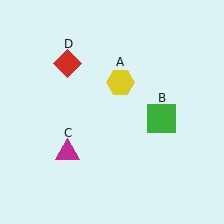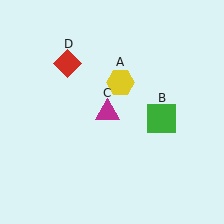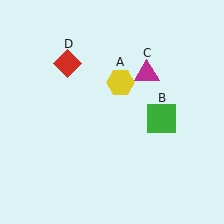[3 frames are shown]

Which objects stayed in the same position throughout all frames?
Yellow hexagon (object A) and green square (object B) and red diamond (object D) remained stationary.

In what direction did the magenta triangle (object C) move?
The magenta triangle (object C) moved up and to the right.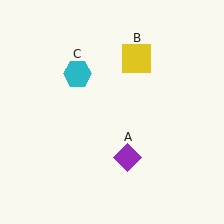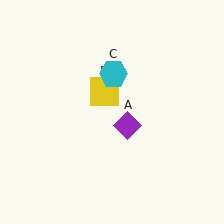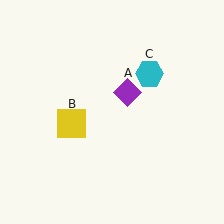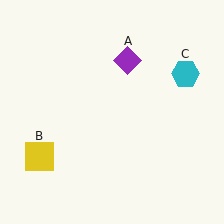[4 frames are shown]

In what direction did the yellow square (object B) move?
The yellow square (object B) moved down and to the left.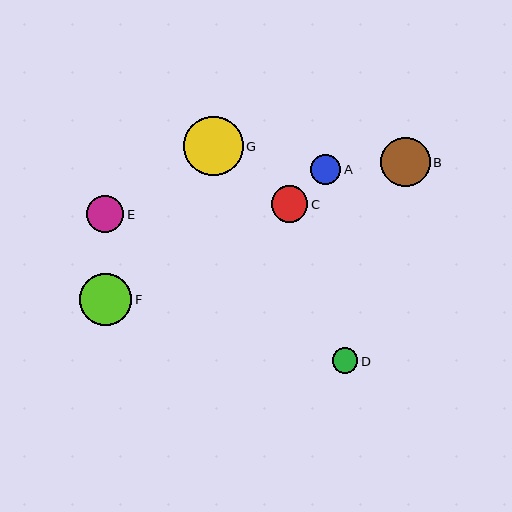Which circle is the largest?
Circle G is the largest with a size of approximately 59 pixels.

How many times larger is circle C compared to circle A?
Circle C is approximately 1.2 times the size of circle A.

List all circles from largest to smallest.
From largest to smallest: G, F, B, E, C, A, D.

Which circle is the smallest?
Circle D is the smallest with a size of approximately 26 pixels.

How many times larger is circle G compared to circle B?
Circle G is approximately 1.2 times the size of circle B.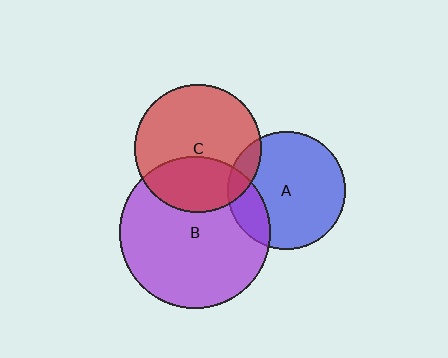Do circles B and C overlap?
Yes.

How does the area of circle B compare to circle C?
Approximately 1.4 times.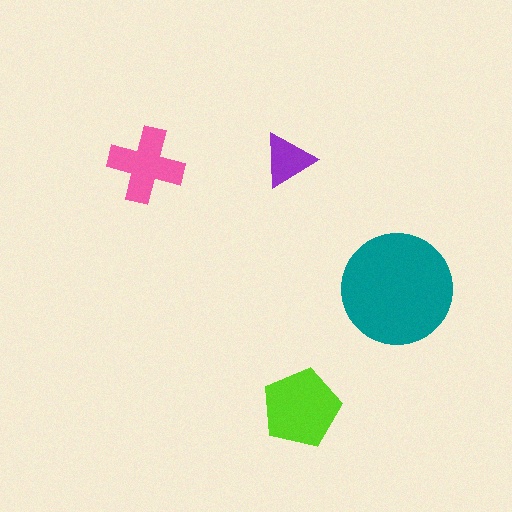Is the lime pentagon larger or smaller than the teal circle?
Smaller.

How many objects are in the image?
There are 4 objects in the image.